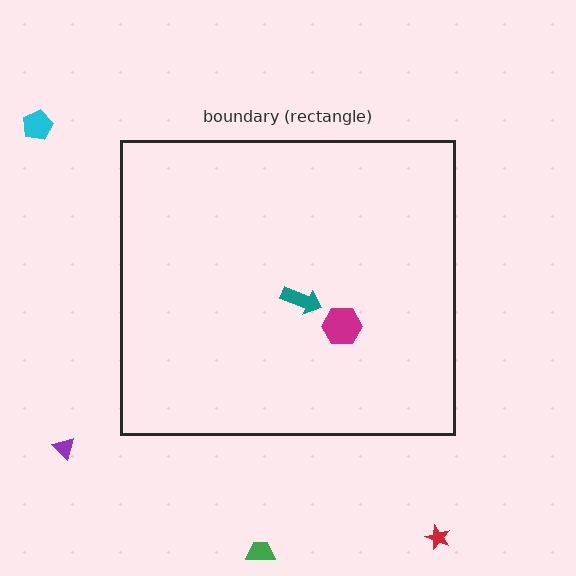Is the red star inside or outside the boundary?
Outside.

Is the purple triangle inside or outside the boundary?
Outside.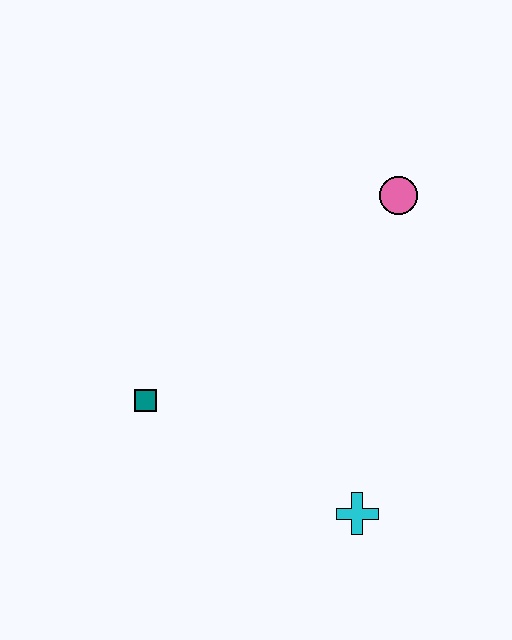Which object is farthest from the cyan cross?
The pink circle is farthest from the cyan cross.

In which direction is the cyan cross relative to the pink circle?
The cyan cross is below the pink circle.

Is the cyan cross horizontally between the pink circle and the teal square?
Yes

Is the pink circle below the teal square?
No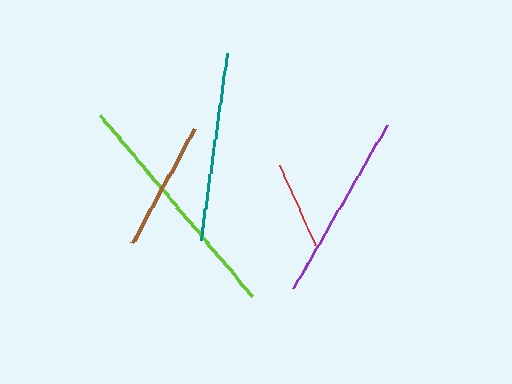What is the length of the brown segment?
The brown segment is approximately 130 pixels long.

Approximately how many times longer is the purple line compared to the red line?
The purple line is approximately 2.2 times the length of the red line.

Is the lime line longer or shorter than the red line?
The lime line is longer than the red line.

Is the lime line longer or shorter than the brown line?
The lime line is longer than the brown line.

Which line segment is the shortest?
The red line is the shortest at approximately 87 pixels.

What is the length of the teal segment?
The teal segment is approximately 189 pixels long.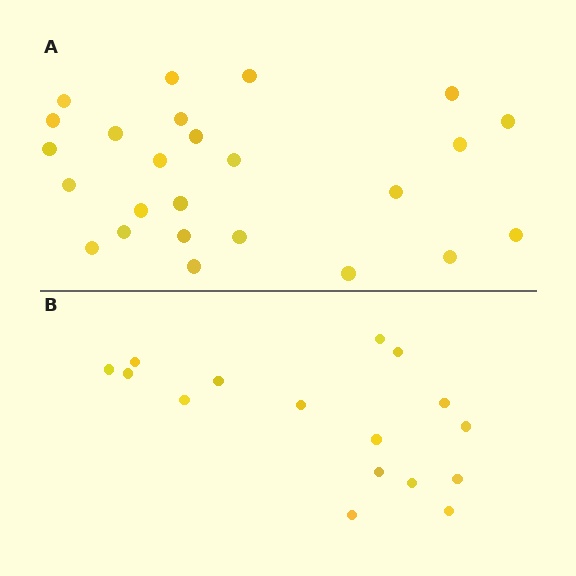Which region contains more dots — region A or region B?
Region A (the top region) has more dots.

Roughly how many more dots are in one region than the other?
Region A has roughly 8 or so more dots than region B.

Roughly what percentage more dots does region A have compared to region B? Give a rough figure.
About 55% more.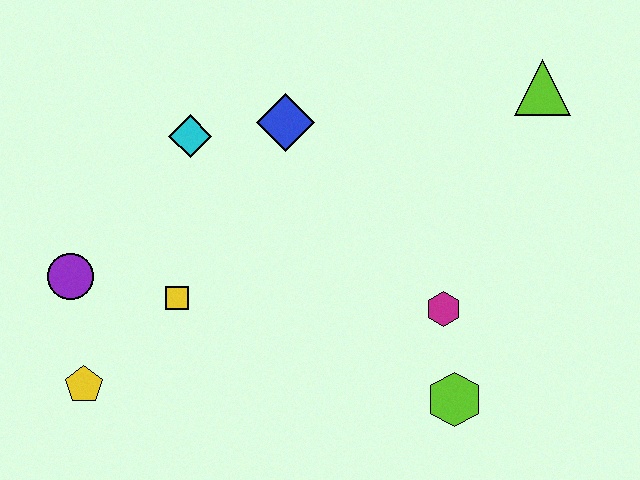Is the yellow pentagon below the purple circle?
Yes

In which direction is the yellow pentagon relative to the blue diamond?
The yellow pentagon is below the blue diamond.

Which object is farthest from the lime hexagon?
The purple circle is farthest from the lime hexagon.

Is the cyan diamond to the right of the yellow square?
Yes